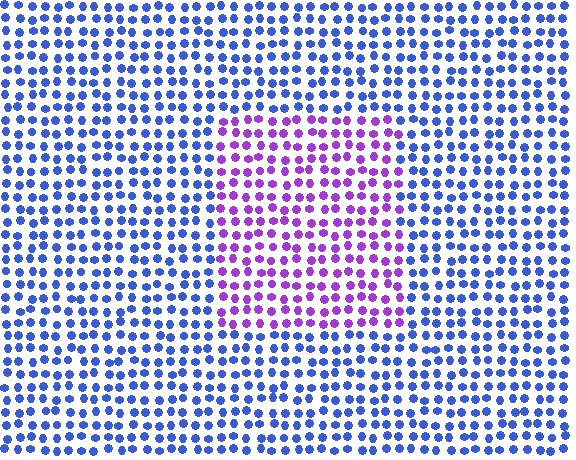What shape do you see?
I see a rectangle.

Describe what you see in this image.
The image is filled with small blue elements in a uniform arrangement. A rectangle-shaped region is visible where the elements are tinted to a slightly different hue, forming a subtle color boundary.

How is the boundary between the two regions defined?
The boundary is defined purely by a slight shift in hue (about 55 degrees). Spacing, size, and orientation are identical on both sides.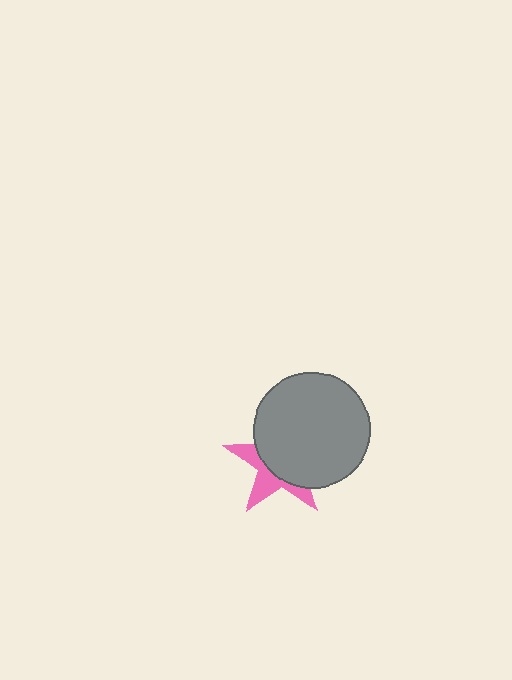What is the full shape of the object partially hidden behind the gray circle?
The partially hidden object is a pink star.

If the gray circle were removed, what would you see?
You would see the complete pink star.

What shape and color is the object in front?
The object in front is a gray circle.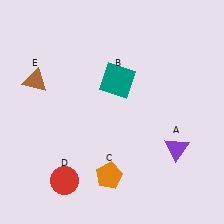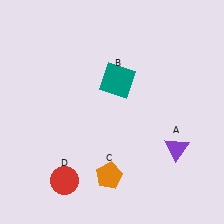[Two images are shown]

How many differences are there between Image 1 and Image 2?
There is 1 difference between the two images.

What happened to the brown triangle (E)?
The brown triangle (E) was removed in Image 2. It was in the top-left area of Image 1.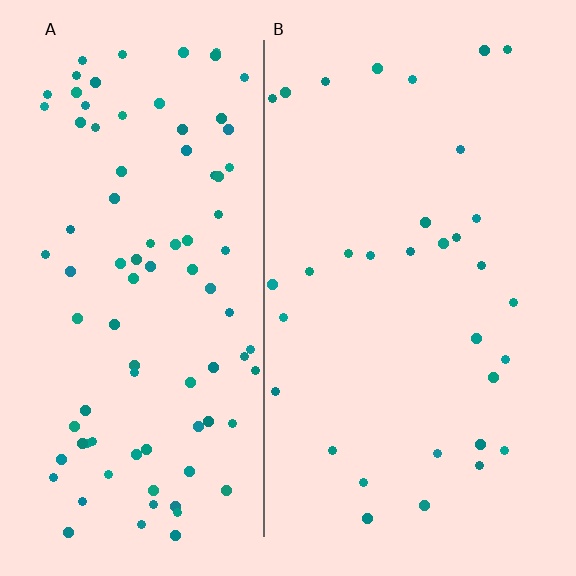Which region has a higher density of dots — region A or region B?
A (the left).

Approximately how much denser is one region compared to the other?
Approximately 2.8× — region A over region B.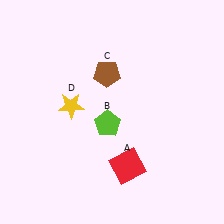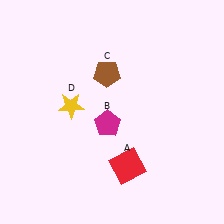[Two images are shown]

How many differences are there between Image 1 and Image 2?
There is 1 difference between the two images.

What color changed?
The pentagon (B) changed from lime in Image 1 to magenta in Image 2.